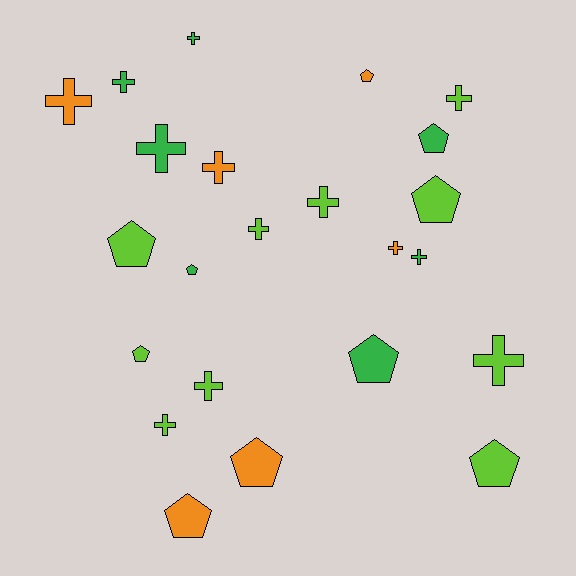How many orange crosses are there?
There are 3 orange crosses.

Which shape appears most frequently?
Cross, with 13 objects.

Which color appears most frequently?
Lime, with 10 objects.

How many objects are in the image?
There are 23 objects.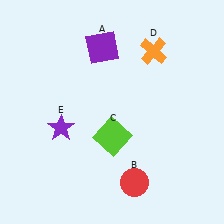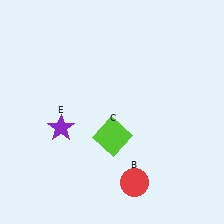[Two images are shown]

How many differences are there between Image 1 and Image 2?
There are 2 differences between the two images.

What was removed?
The purple square (A), the orange cross (D) were removed in Image 2.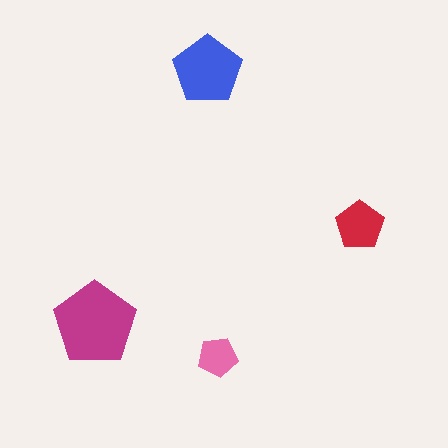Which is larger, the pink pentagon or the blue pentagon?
The blue one.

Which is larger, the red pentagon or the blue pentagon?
The blue one.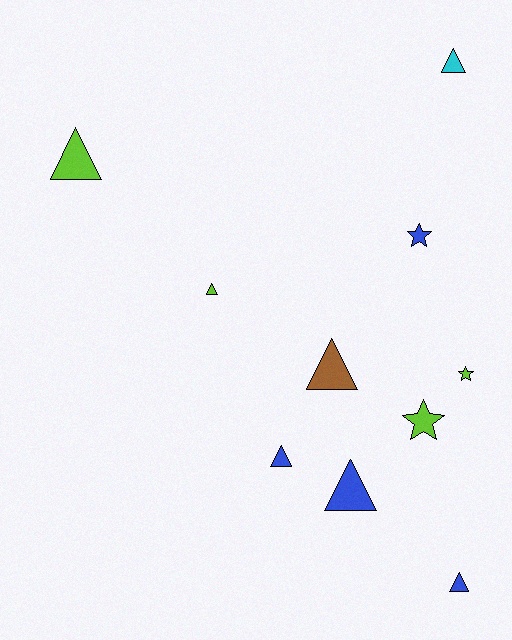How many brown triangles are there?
There is 1 brown triangle.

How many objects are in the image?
There are 10 objects.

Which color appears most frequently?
Lime, with 4 objects.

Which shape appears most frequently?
Triangle, with 7 objects.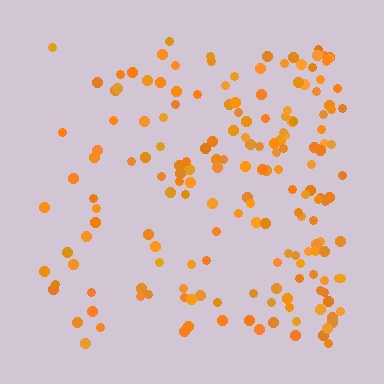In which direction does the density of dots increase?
From left to right, with the right side densest.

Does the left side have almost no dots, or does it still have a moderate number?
Still a moderate number, just noticeably fewer than the right.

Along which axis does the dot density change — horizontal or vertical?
Horizontal.